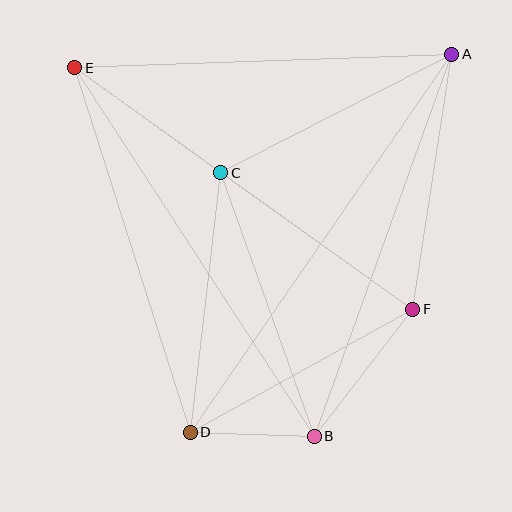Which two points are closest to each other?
Points B and D are closest to each other.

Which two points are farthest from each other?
Points A and D are farthest from each other.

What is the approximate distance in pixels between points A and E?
The distance between A and E is approximately 377 pixels.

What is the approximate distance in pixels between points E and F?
The distance between E and F is approximately 416 pixels.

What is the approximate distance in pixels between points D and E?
The distance between D and E is approximately 383 pixels.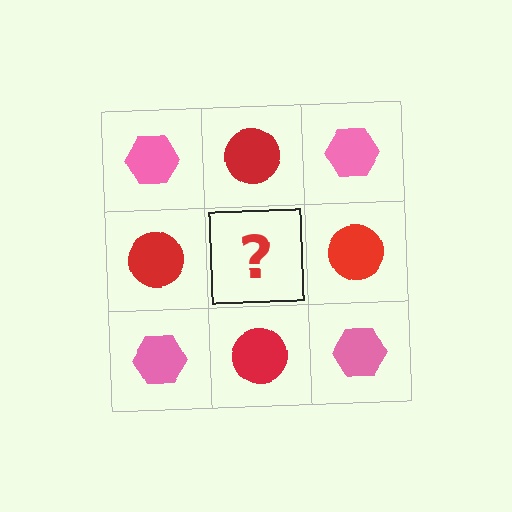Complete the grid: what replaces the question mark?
The question mark should be replaced with a pink hexagon.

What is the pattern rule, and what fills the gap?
The rule is that it alternates pink hexagon and red circle in a checkerboard pattern. The gap should be filled with a pink hexagon.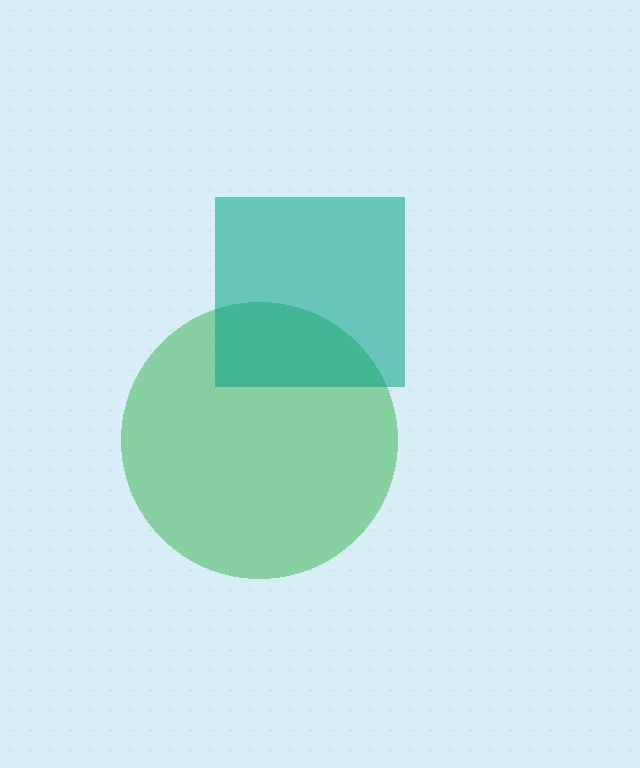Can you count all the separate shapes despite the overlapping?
Yes, there are 2 separate shapes.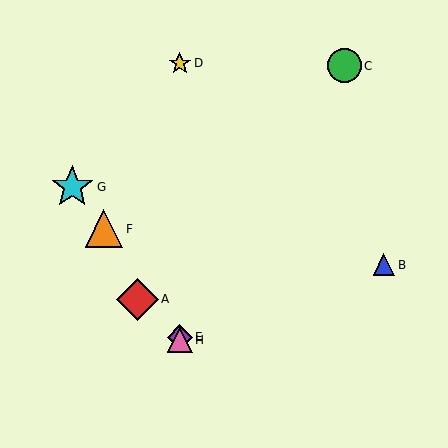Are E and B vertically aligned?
No, E is at x≈180 and B is at x≈384.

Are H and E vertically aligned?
Yes, both are at x≈180.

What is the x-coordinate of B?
Object B is at x≈384.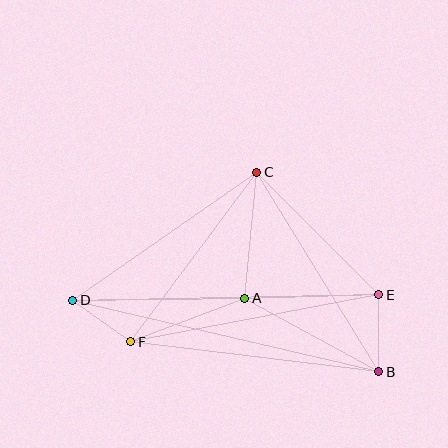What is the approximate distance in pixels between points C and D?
The distance between C and D is approximately 224 pixels.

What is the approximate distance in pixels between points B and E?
The distance between B and E is approximately 77 pixels.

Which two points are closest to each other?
Points D and F are closest to each other.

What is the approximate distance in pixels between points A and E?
The distance between A and E is approximately 134 pixels.